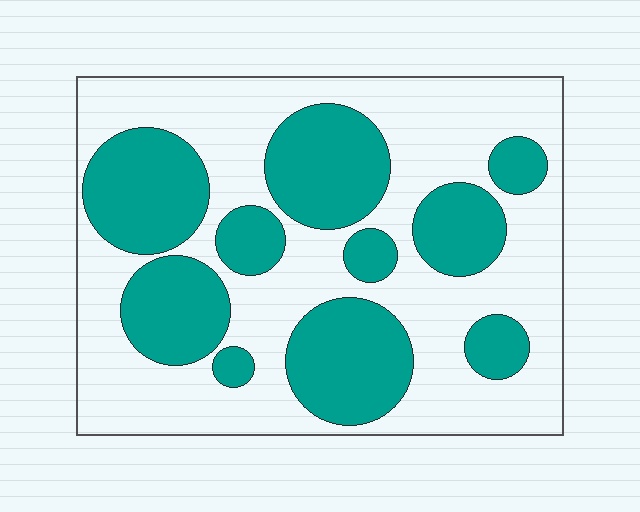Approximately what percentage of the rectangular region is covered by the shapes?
Approximately 40%.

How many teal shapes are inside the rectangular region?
10.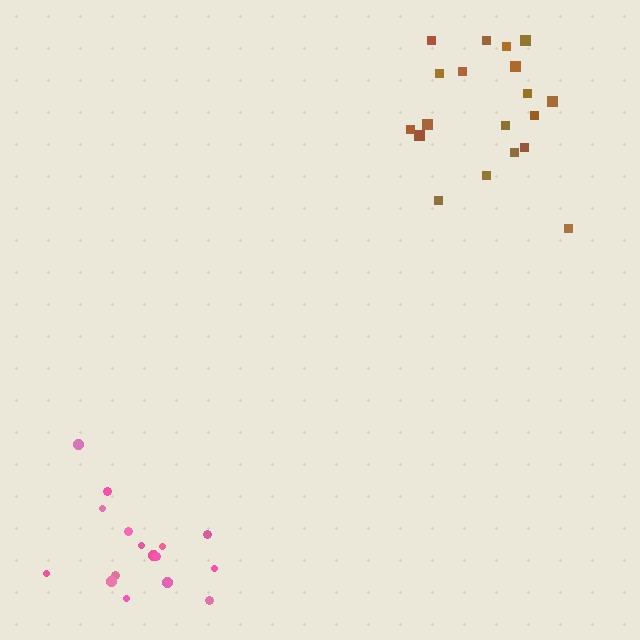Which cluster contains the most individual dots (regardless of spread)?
Brown (19).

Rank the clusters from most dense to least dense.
pink, brown.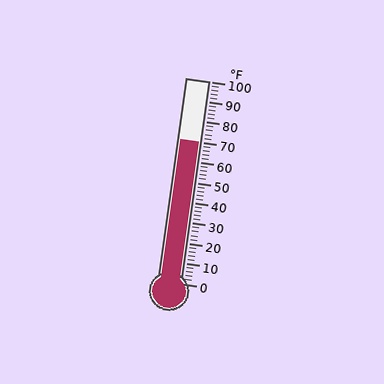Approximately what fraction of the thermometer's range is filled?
The thermometer is filled to approximately 70% of its range.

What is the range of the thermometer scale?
The thermometer scale ranges from 0°F to 100°F.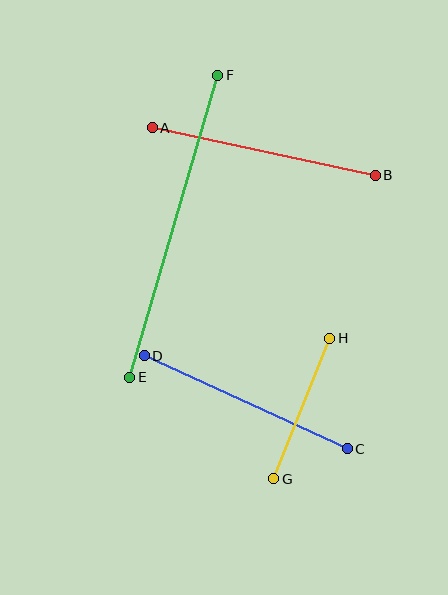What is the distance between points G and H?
The distance is approximately 151 pixels.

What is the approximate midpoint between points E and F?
The midpoint is at approximately (174, 226) pixels.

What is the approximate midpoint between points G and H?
The midpoint is at approximately (302, 408) pixels.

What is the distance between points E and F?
The distance is approximately 314 pixels.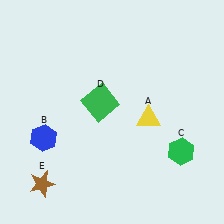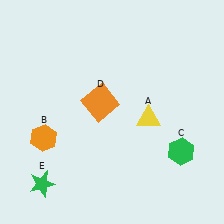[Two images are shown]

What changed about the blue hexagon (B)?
In Image 1, B is blue. In Image 2, it changed to orange.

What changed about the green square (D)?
In Image 1, D is green. In Image 2, it changed to orange.